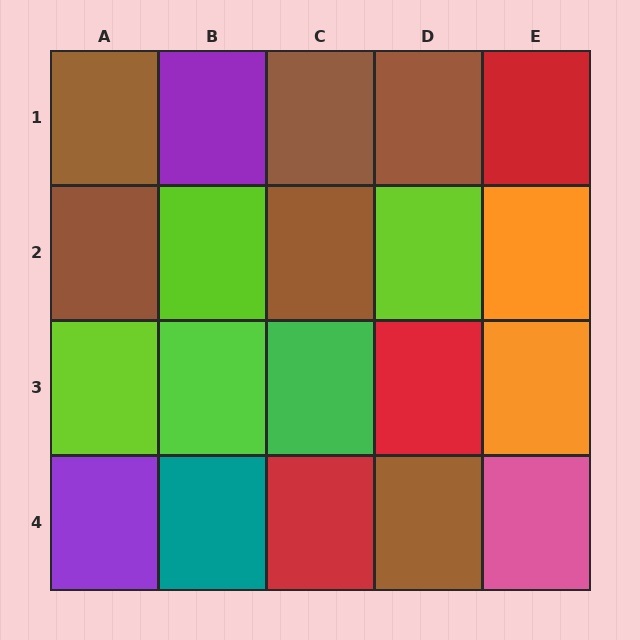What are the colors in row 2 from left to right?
Brown, lime, brown, lime, orange.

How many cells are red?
3 cells are red.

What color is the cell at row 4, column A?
Purple.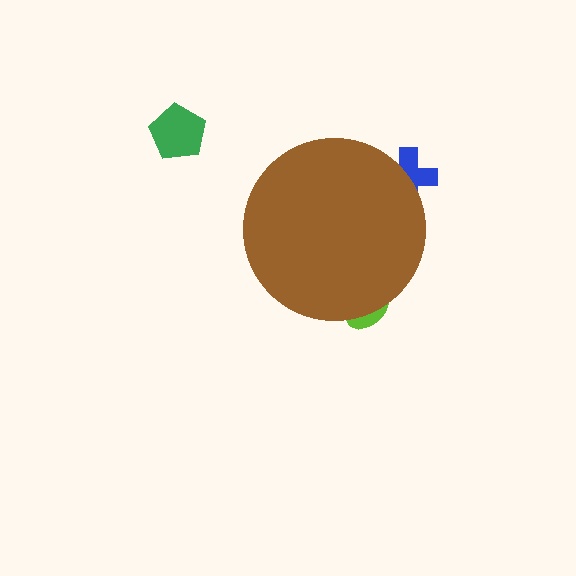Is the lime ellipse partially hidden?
Yes, the lime ellipse is partially hidden behind the brown circle.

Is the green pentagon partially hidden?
No, the green pentagon is fully visible.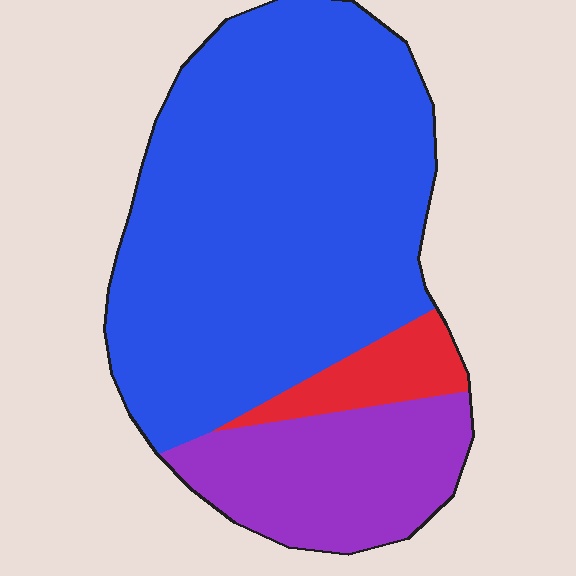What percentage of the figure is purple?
Purple takes up about one fifth (1/5) of the figure.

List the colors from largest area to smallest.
From largest to smallest: blue, purple, red.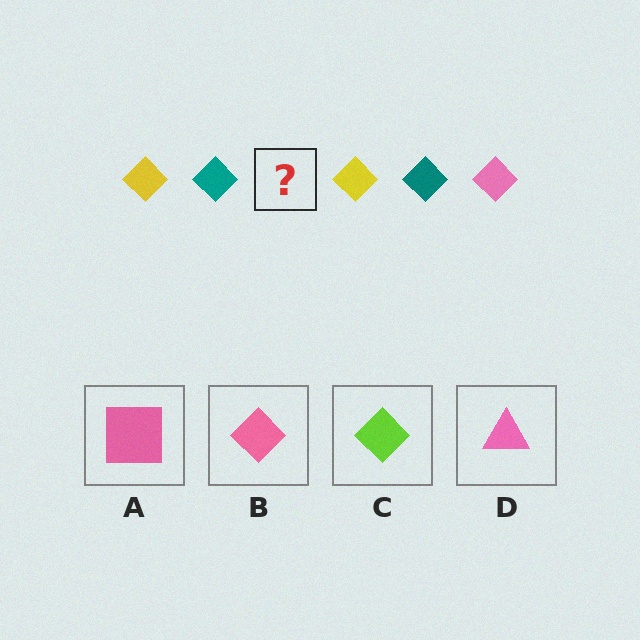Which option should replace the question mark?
Option B.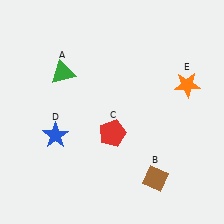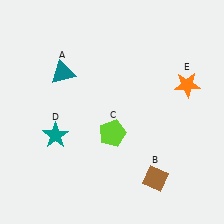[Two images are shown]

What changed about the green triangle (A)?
In Image 1, A is green. In Image 2, it changed to teal.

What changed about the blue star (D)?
In Image 1, D is blue. In Image 2, it changed to teal.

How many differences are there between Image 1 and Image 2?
There are 3 differences between the two images.